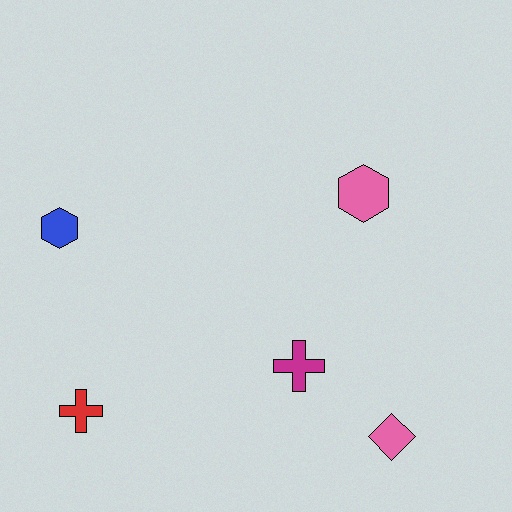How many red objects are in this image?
There is 1 red object.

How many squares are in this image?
There are no squares.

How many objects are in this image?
There are 5 objects.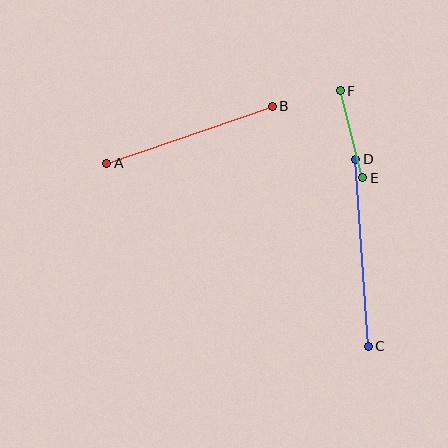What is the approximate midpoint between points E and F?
The midpoint is at approximately (351, 134) pixels.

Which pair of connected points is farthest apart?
Points C and D are farthest apart.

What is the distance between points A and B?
The distance is approximately 175 pixels.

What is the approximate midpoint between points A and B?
The midpoint is at approximately (190, 135) pixels.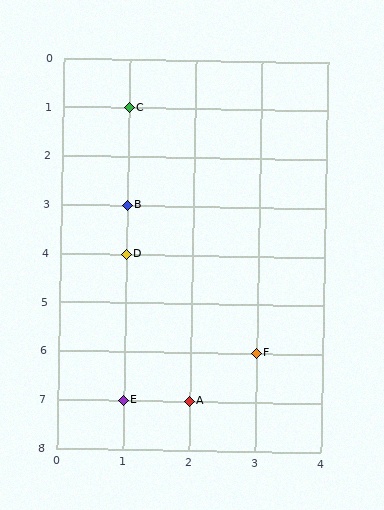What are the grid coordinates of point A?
Point A is at grid coordinates (2, 7).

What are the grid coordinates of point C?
Point C is at grid coordinates (1, 1).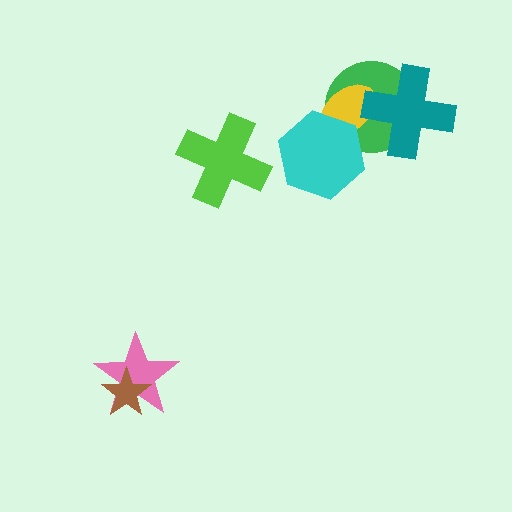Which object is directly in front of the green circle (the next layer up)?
The yellow ellipse is directly in front of the green circle.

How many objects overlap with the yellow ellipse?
3 objects overlap with the yellow ellipse.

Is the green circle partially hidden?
Yes, it is partially covered by another shape.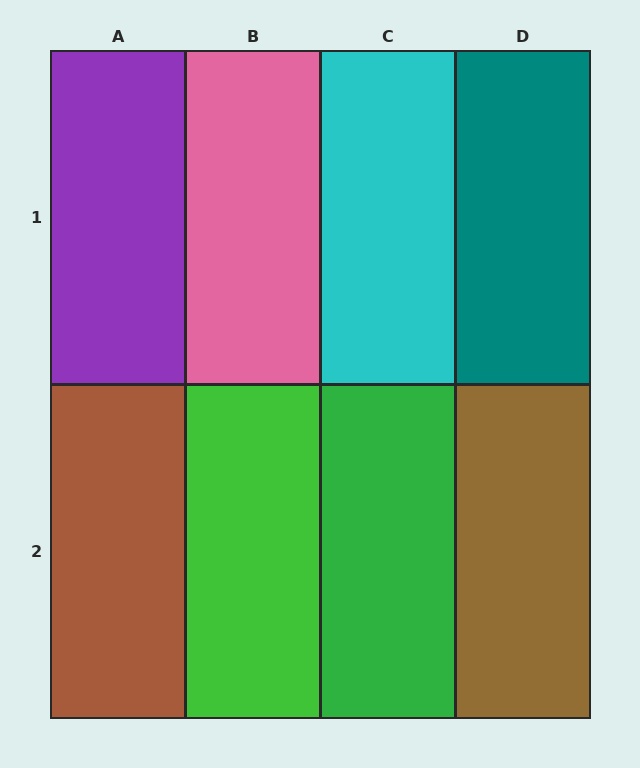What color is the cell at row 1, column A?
Purple.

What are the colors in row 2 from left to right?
Brown, green, green, brown.